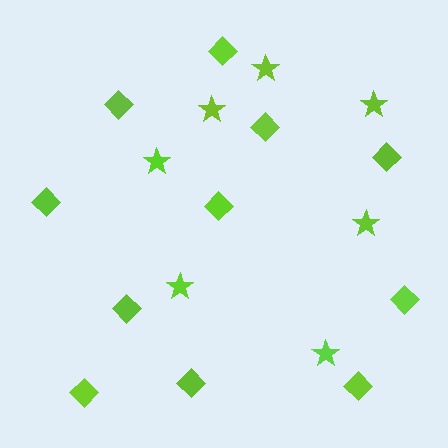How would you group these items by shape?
There are 2 groups: one group of stars (7) and one group of diamonds (11).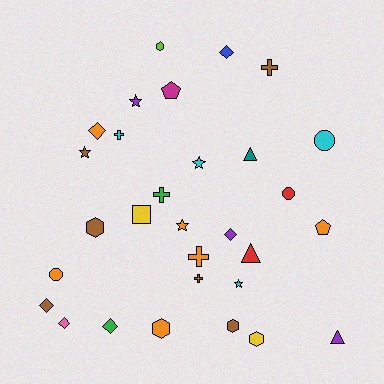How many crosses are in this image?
There are 5 crosses.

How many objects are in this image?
There are 30 objects.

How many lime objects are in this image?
There is 1 lime object.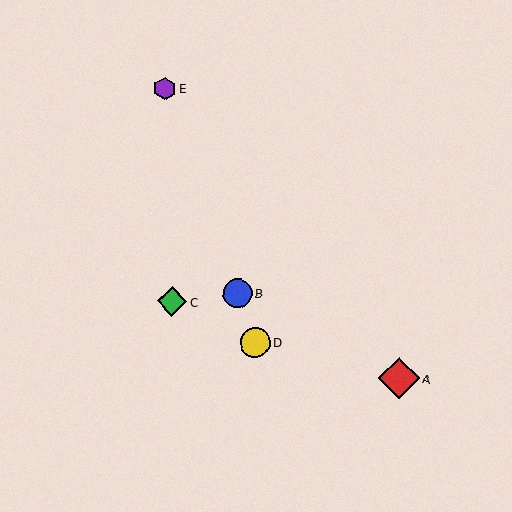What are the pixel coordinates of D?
Object D is at (255, 342).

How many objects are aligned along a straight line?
3 objects (B, D, E) are aligned along a straight line.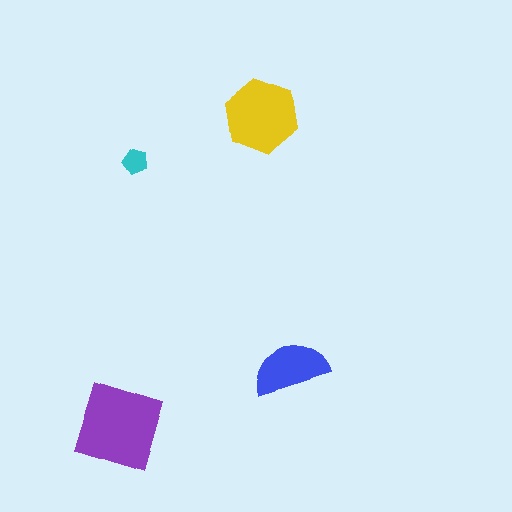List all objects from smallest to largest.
The cyan pentagon, the blue semicircle, the yellow hexagon, the purple diamond.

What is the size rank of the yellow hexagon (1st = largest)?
2nd.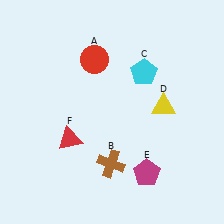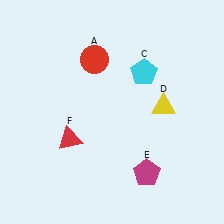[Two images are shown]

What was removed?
The brown cross (B) was removed in Image 2.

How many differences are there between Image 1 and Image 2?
There is 1 difference between the two images.